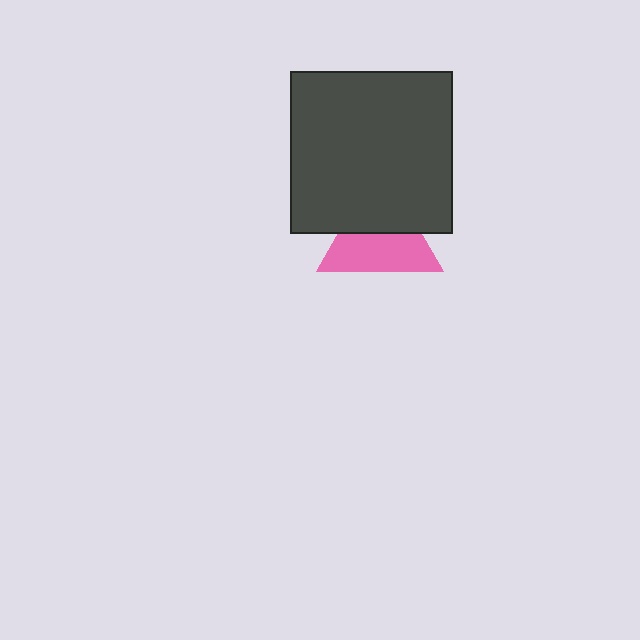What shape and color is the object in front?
The object in front is a dark gray square.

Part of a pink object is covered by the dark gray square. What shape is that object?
It is a triangle.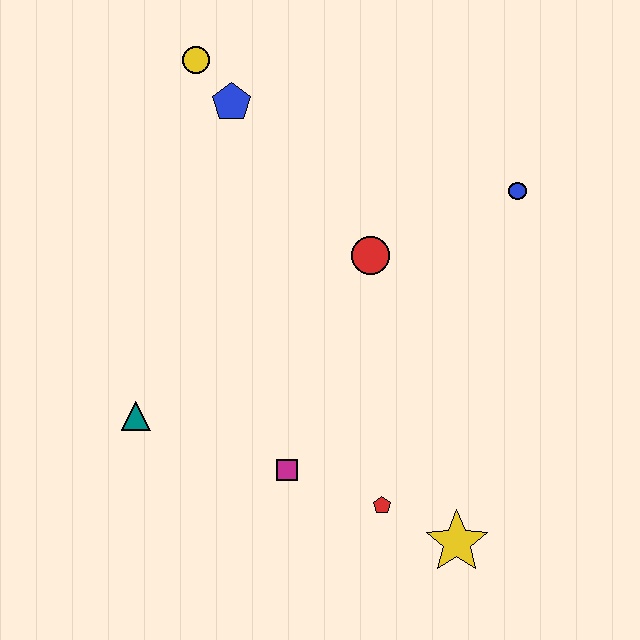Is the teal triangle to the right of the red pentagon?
No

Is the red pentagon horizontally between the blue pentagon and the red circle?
No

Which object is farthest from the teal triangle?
The blue circle is farthest from the teal triangle.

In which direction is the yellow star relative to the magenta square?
The yellow star is to the right of the magenta square.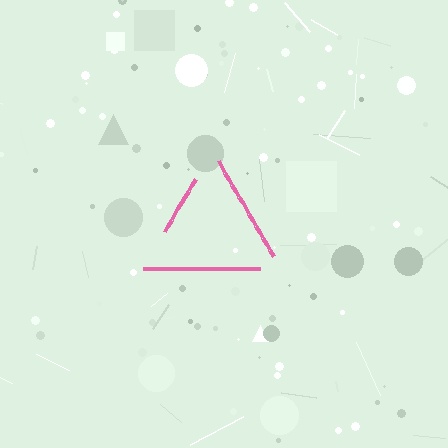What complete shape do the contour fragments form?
The contour fragments form a triangle.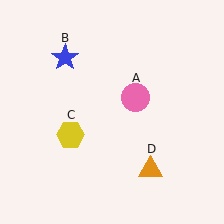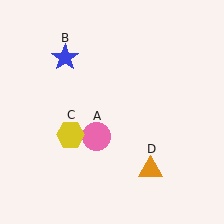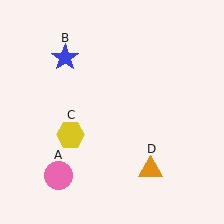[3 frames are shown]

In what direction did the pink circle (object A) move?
The pink circle (object A) moved down and to the left.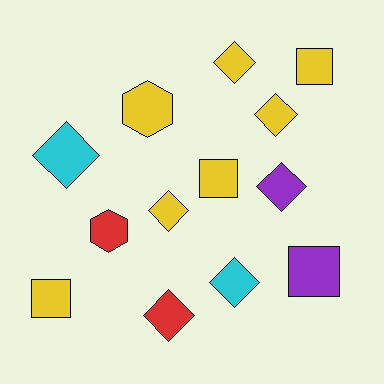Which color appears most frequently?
Yellow, with 7 objects.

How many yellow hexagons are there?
There is 1 yellow hexagon.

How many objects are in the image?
There are 13 objects.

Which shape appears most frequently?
Diamond, with 7 objects.